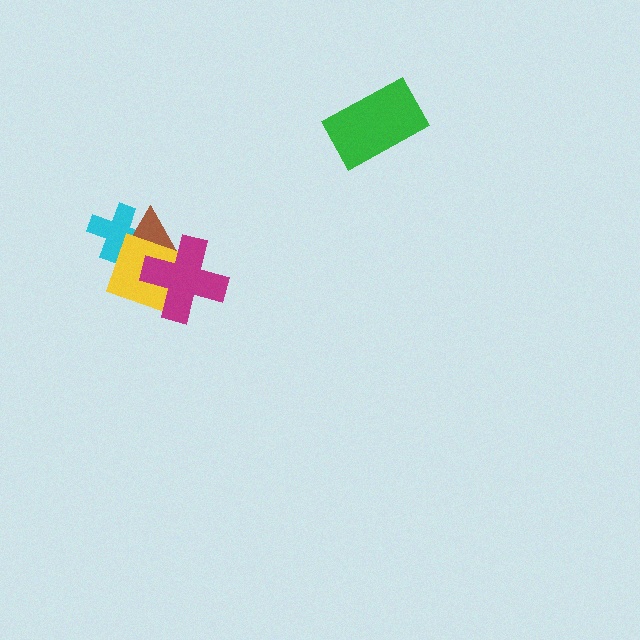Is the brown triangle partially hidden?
Yes, it is partially covered by another shape.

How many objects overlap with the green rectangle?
0 objects overlap with the green rectangle.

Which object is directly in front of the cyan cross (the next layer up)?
The brown triangle is directly in front of the cyan cross.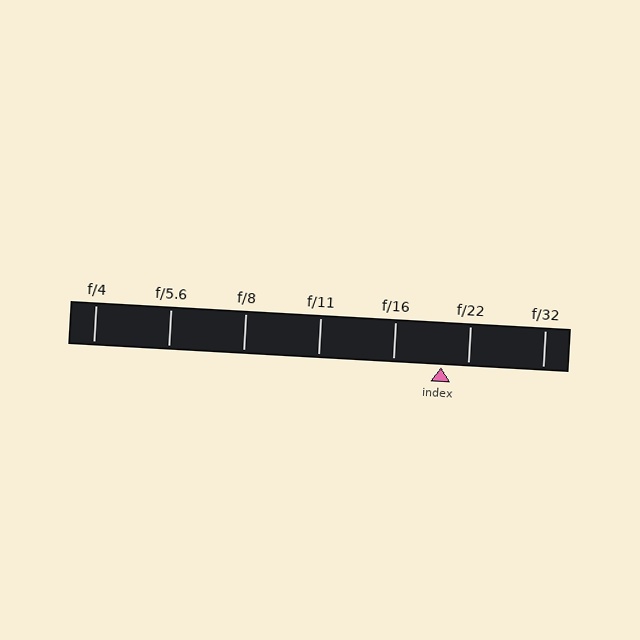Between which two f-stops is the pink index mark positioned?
The index mark is between f/16 and f/22.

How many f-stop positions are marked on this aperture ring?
There are 7 f-stop positions marked.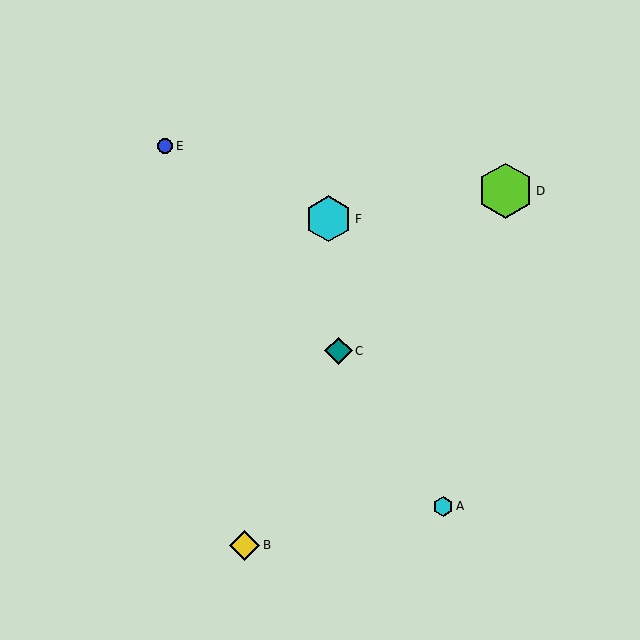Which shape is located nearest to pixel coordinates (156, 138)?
The blue circle (labeled E) at (165, 146) is nearest to that location.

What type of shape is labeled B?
Shape B is a yellow diamond.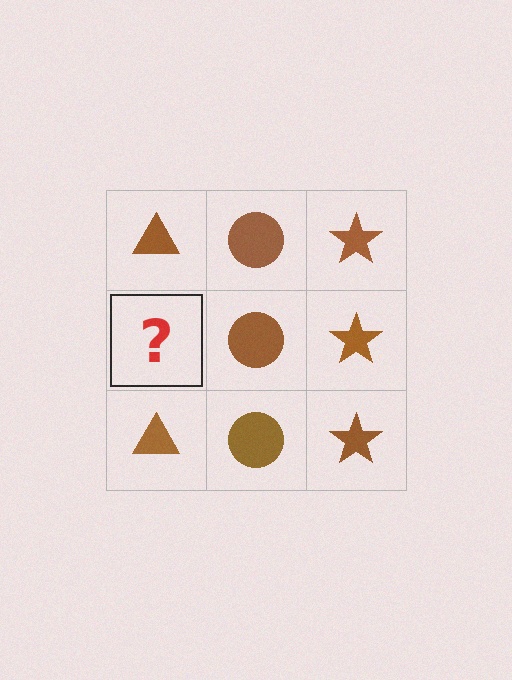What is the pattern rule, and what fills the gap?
The rule is that each column has a consistent shape. The gap should be filled with a brown triangle.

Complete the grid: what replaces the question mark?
The question mark should be replaced with a brown triangle.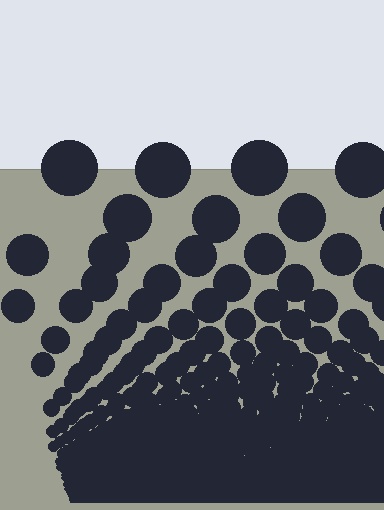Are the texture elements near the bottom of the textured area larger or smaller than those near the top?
Smaller. The gradient is inverted — elements near the bottom are smaller and denser.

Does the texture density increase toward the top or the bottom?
Density increases toward the bottom.